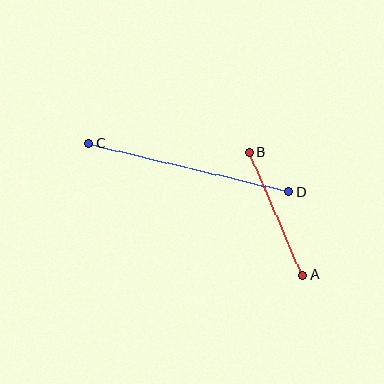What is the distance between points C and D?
The distance is approximately 206 pixels.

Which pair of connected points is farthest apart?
Points C and D are farthest apart.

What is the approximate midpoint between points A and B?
The midpoint is at approximately (276, 214) pixels.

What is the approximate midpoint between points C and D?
The midpoint is at approximately (189, 168) pixels.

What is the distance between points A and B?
The distance is approximately 134 pixels.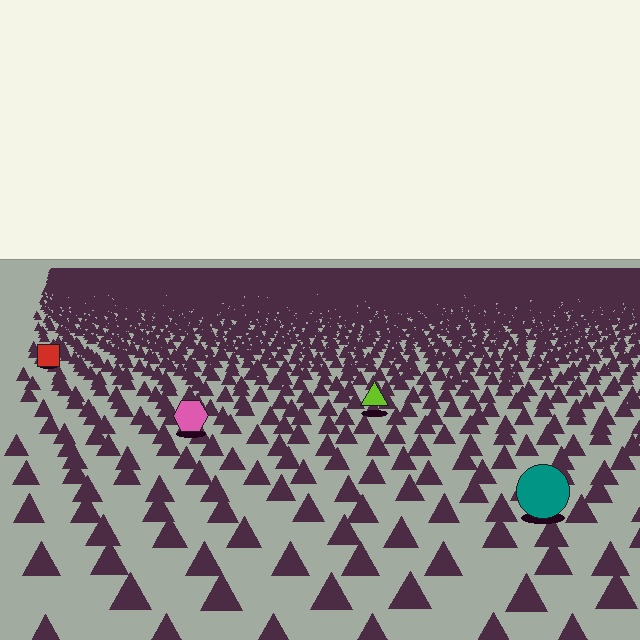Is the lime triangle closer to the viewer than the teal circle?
No. The teal circle is closer — you can tell from the texture gradient: the ground texture is coarser near it.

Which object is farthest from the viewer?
The red square is farthest from the viewer. It appears smaller and the ground texture around it is denser.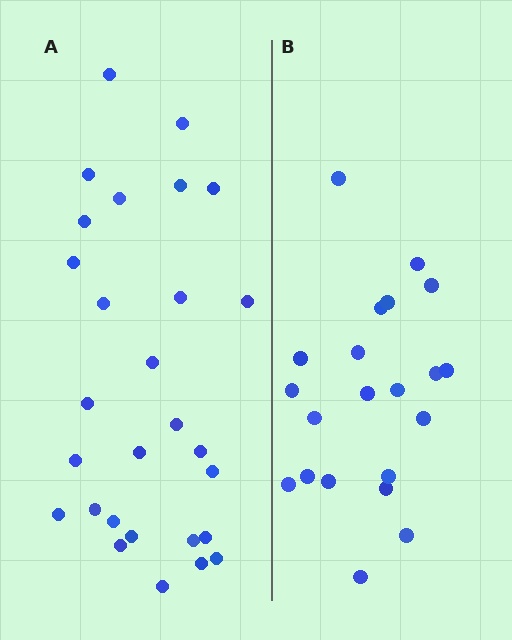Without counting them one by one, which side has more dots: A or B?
Region A (the left region) has more dots.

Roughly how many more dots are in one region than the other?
Region A has roughly 8 or so more dots than region B.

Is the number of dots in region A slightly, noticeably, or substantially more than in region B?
Region A has noticeably more, but not dramatically so. The ratio is roughly 1.3 to 1.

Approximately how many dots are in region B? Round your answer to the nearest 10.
About 20 dots. (The exact count is 21, which rounds to 20.)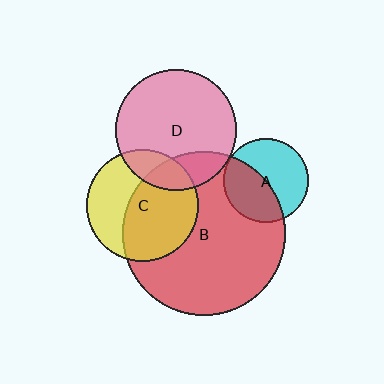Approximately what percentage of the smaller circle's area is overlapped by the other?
Approximately 20%.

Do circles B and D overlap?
Yes.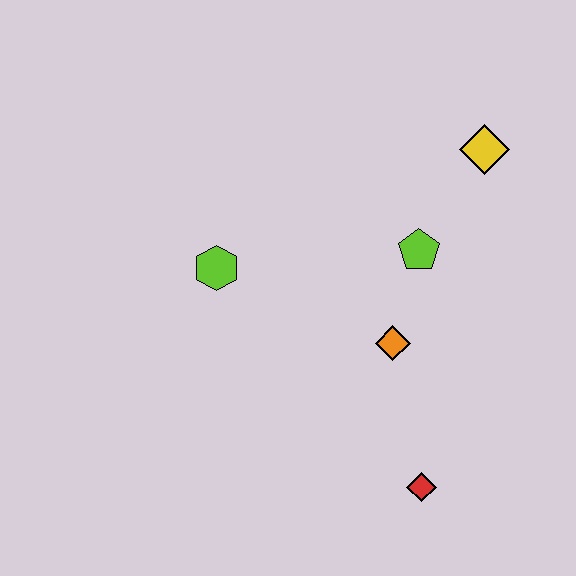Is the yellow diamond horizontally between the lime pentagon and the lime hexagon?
No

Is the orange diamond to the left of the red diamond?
Yes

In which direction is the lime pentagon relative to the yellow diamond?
The lime pentagon is below the yellow diamond.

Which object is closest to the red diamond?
The orange diamond is closest to the red diamond.